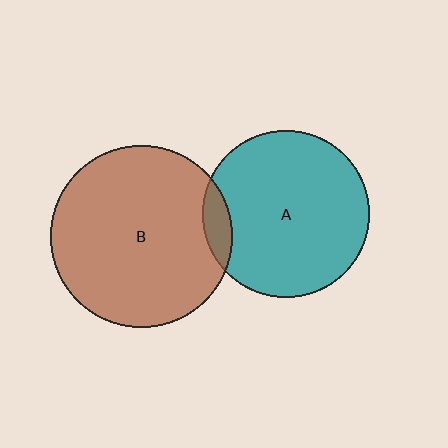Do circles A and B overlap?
Yes.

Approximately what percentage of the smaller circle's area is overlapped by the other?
Approximately 10%.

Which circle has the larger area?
Circle B (brown).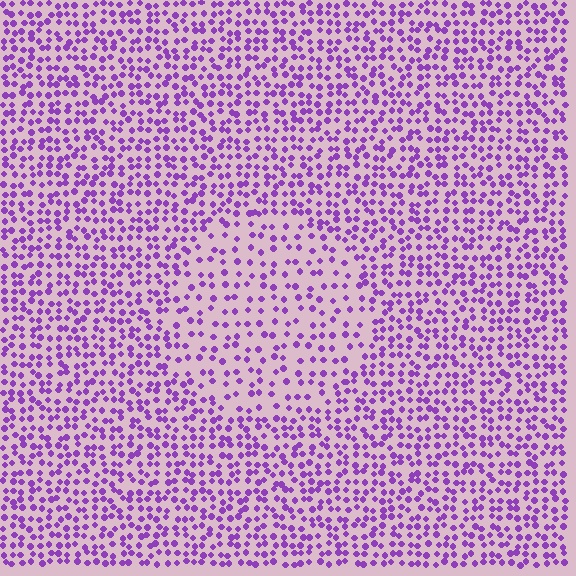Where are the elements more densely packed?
The elements are more densely packed outside the circle boundary.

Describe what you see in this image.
The image contains small purple elements arranged at two different densities. A circle-shaped region is visible where the elements are less densely packed than the surrounding area.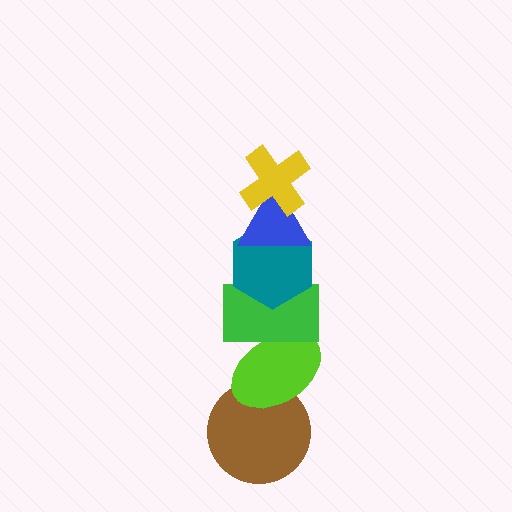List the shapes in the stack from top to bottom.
From top to bottom: the yellow cross, the blue triangle, the teal hexagon, the green rectangle, the lime ellipse, the brown circle.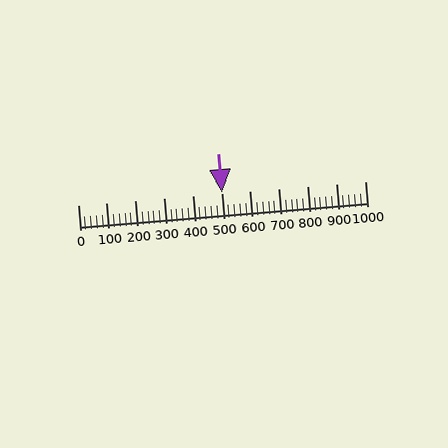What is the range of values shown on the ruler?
The ruler shows values from 0 to 1000.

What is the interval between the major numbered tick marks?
The major tick marks are spaced 100 units apart.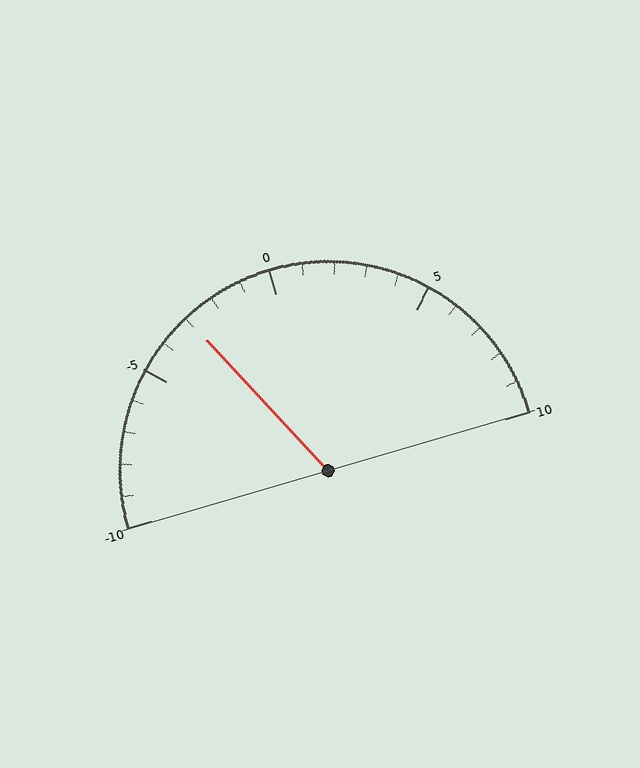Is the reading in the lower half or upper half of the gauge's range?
The reading is in the lower half of the range (-10 to 10).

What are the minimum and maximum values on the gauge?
The gauge ranges from -10 to 10.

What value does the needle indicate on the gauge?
The needle indicates approximately -3.